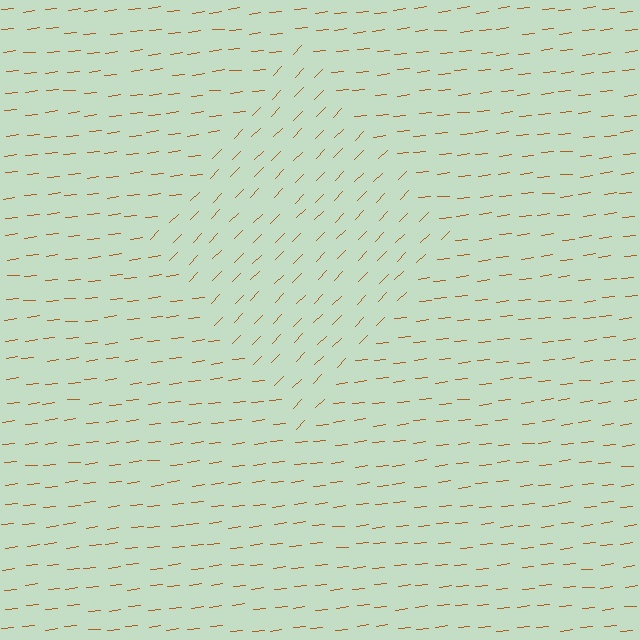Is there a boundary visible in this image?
Yes, there is a texture boundary formed by a change in line orientation.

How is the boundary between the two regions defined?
The boundary is defined purely by a change in line orientation (approximately 39 degrees difference). All lines are the same color and thickness.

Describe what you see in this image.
The image is filled with small brown line segments. A diamond region in the image has lines oriented differently from the surrounding lines, creating a visible texture boundary.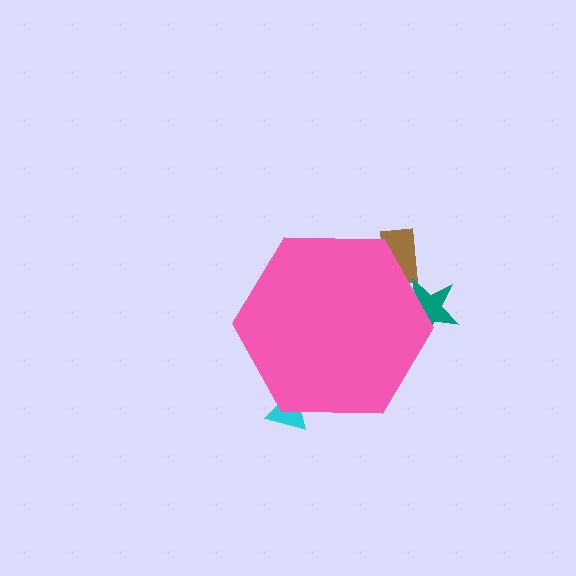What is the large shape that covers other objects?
A pink hexagon.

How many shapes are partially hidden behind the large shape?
3 shapes are partially hidden.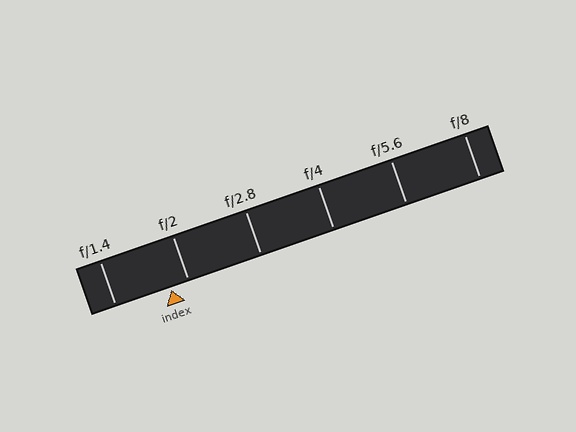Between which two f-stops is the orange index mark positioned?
The index mark is between f/1.4 and f/2.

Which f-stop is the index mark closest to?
The index mark is closest to f/2.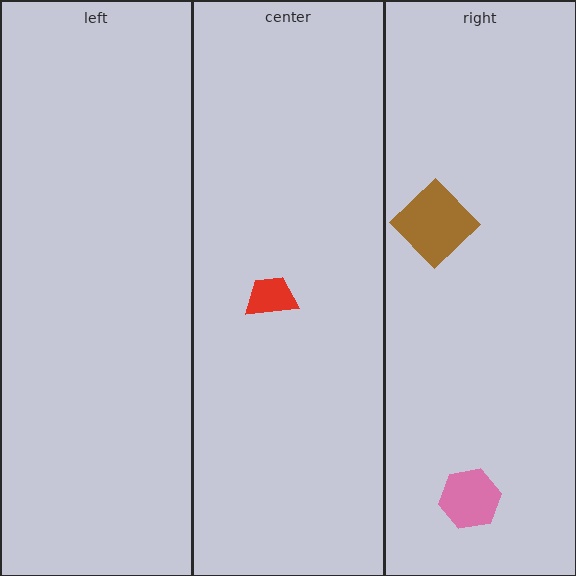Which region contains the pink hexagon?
The right region.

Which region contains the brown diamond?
The right region.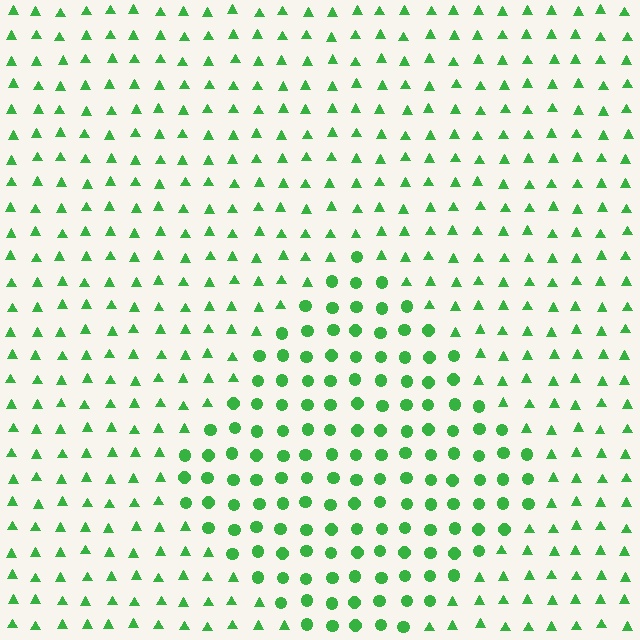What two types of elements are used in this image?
The image uses circles inside the diamond region and triangles outside it.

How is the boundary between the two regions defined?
The boundary is defined by a change in element shape: circles inside vs. triangles outside. All elements share the same color and spacing.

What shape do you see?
I see a diamond.